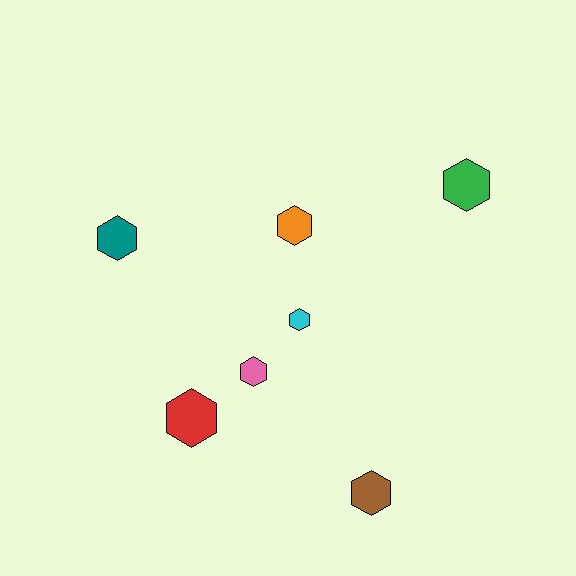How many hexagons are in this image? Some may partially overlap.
There are 7 hexagons.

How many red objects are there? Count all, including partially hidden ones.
There is 1 red object.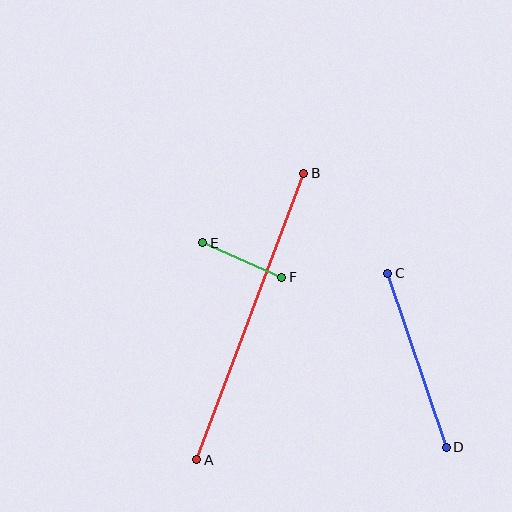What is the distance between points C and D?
The distance is approximately 184 pixels.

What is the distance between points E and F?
The distance is approximately 87 pixels.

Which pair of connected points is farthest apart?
Points A and B are farthest apart.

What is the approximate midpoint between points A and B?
The midpoint is at approximately (250, 316) pixels.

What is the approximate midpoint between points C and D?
The midpoint is at approximately (417, 360) pixels.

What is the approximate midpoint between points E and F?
The midpoint is at approximately (242, 260) pixels.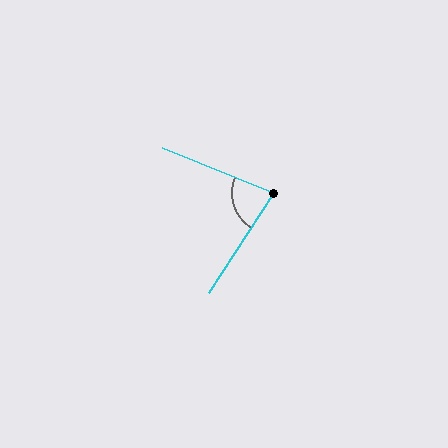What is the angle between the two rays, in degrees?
Approximately 79 degrees.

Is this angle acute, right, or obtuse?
It is acute.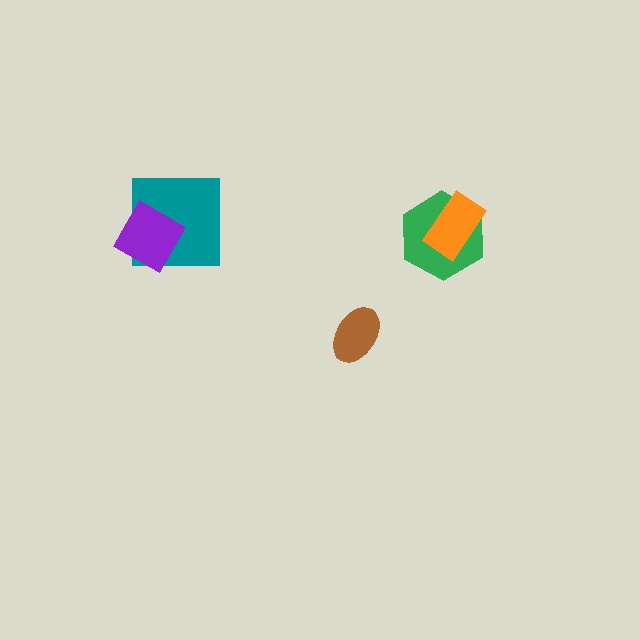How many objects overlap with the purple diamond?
1 object overlaps with the purple diamond.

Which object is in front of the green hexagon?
The orange rectangle is in front of the green hexagon.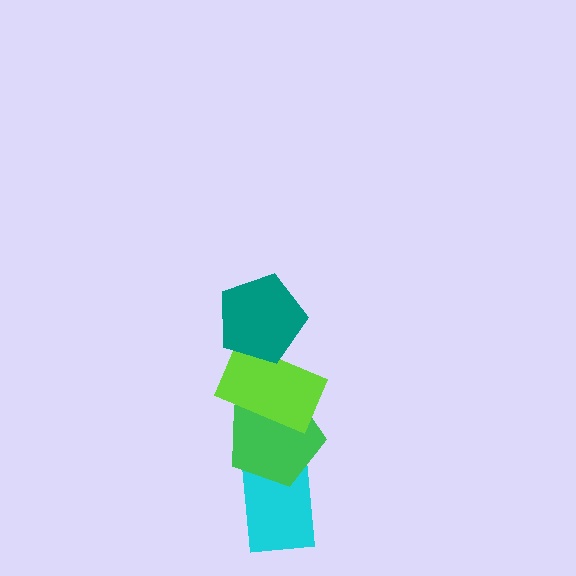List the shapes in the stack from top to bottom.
From top to bottom: the teal pentagon, the lime rectangle, the green pentagon, the cyan rectangle.